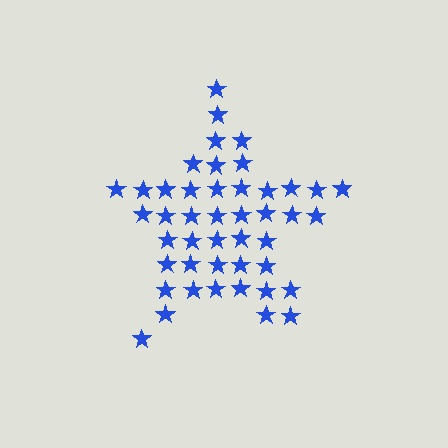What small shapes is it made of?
It is made of small stars.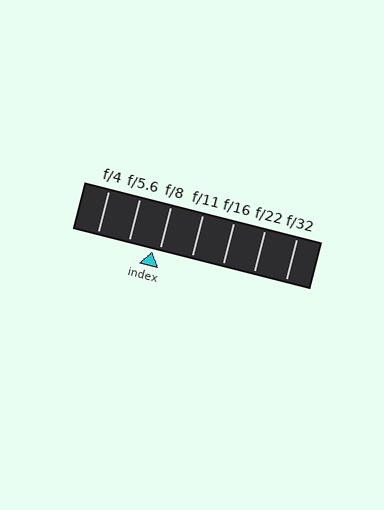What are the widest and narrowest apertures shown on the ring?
The widest aperture shown is f/4 and the narrowest is f/32.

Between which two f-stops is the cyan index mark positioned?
The index mark is between f/5.6 and f/8.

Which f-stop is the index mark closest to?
The index mark is closest to f/8.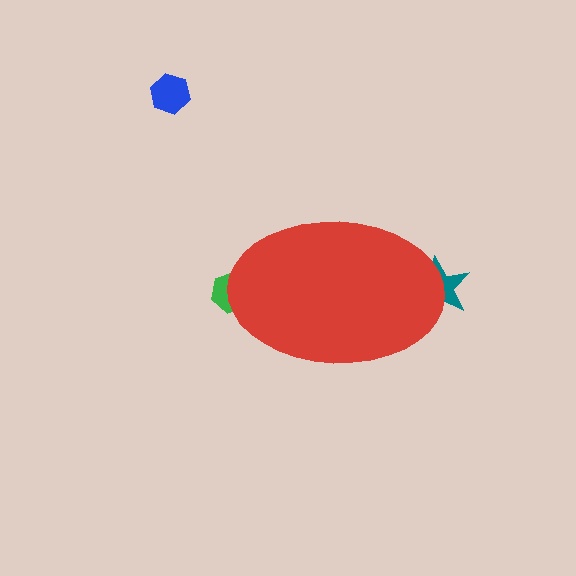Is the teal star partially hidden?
Yes, the teal star is partially hidden behind the red ellipse.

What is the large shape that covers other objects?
A red ellipse.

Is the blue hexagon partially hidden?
No, the blue hexagon is fully visible.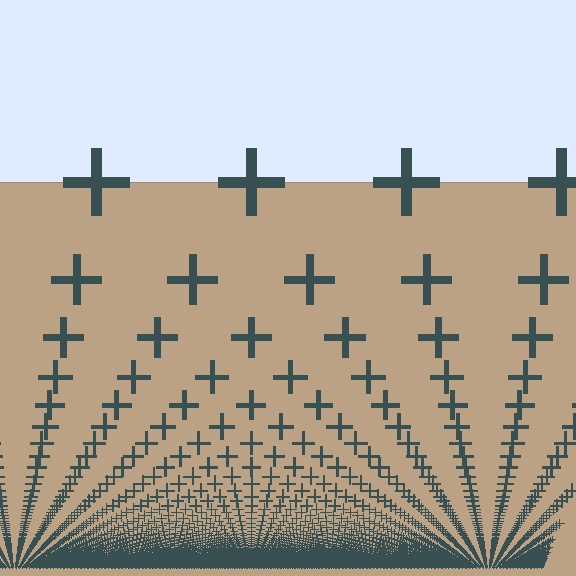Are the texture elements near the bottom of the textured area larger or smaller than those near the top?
Smaller. The gradient is inverted — elements near the bottom are smaller and denser.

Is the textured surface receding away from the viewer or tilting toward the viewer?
The surface appears to tilt toward the viewer. Texture elements get larger and sparser toward the top.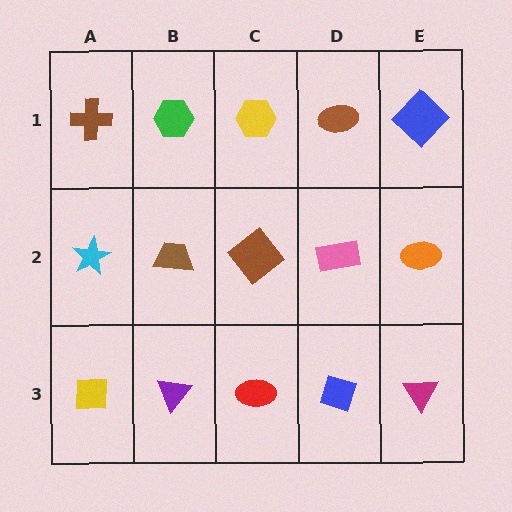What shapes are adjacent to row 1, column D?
A pink rectangle (row 2, column D), a yellow hexagon (row 1, column C), a blue diamond (row 1, column E).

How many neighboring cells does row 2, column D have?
4.